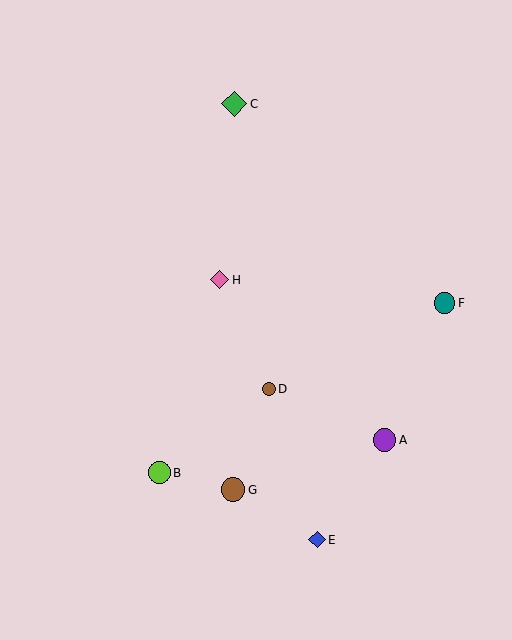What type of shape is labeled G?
Shape G is a brown circle.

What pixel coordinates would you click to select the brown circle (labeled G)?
Click at (233, 490) to select the brown circle G.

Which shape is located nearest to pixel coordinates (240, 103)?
The green diamond (labeled C) at (234, 104) is nearest to that location.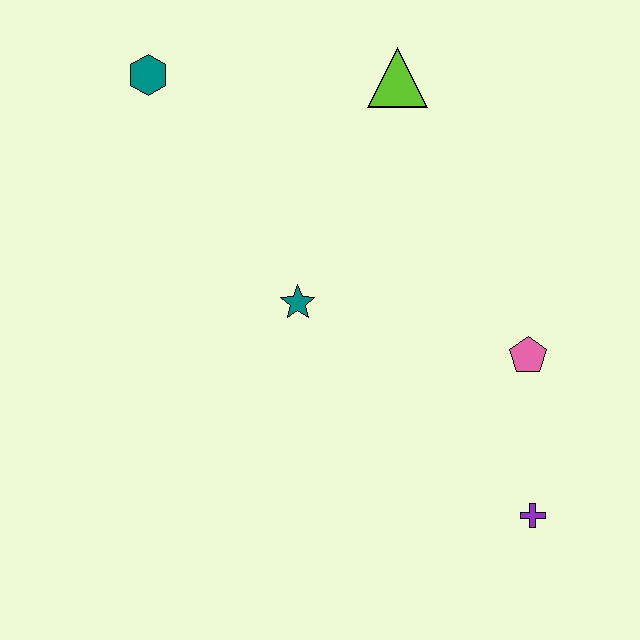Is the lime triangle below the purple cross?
No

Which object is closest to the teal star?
The pink pentagon is closest to the teal star.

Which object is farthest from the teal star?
The purple cross is farthest from the teal star.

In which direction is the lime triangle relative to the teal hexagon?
The lime triangle is to the right of the teal hexagon.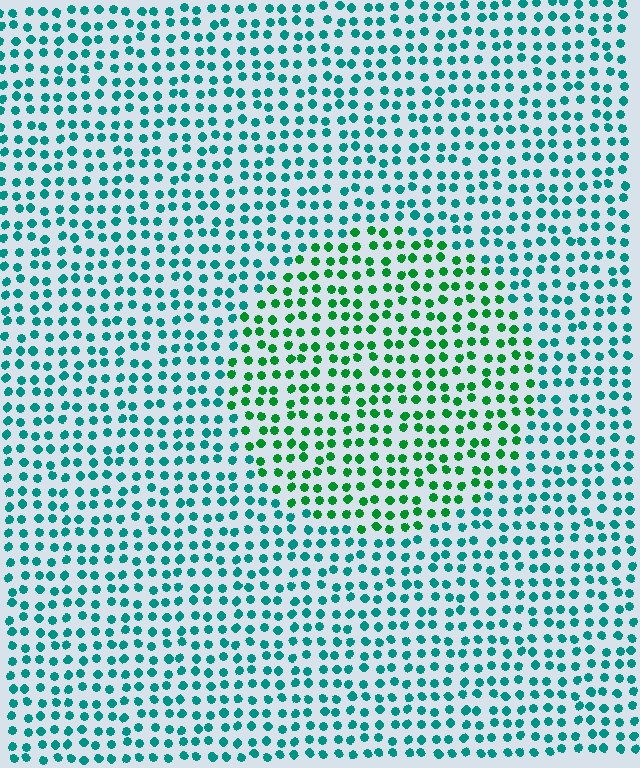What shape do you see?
I see a circle.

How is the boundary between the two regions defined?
The boundary is defined purely by a slight shift in hue (about 38 degrees). Spacing, size, and orientation are identical on both sides.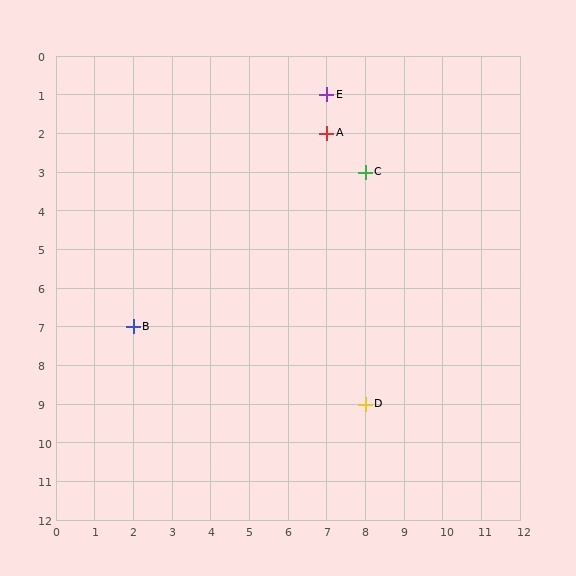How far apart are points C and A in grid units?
Points C and A are 1 column and 1 row apart (about 1.4 grid units diagonally).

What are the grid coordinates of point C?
Point C is at grid coordinates (8, 3).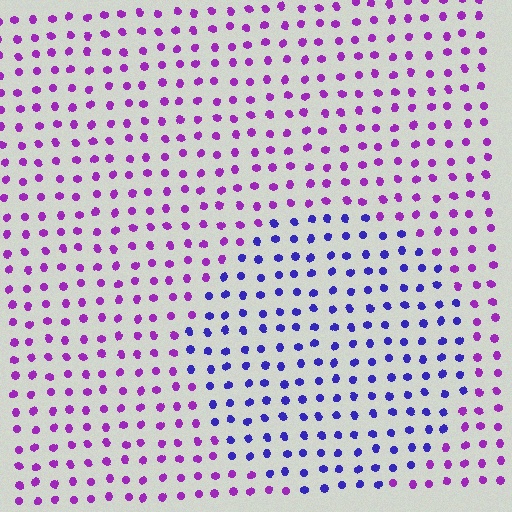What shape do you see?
I see a circle.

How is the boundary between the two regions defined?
The boundary is defined purely by a slight shift in hue (about 44 degrees). Spacing, size, and orientation are identical on both sides.